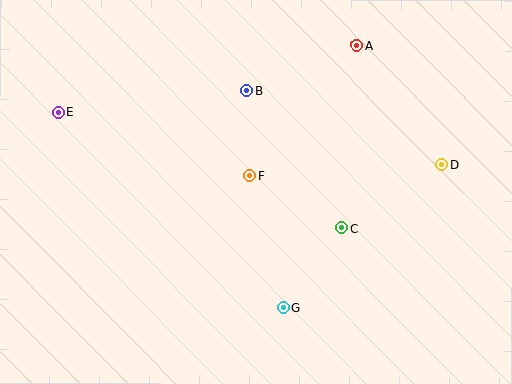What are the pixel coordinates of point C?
Point C is at (342, 228).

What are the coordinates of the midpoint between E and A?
The midpoint between E and A is at (208, 79).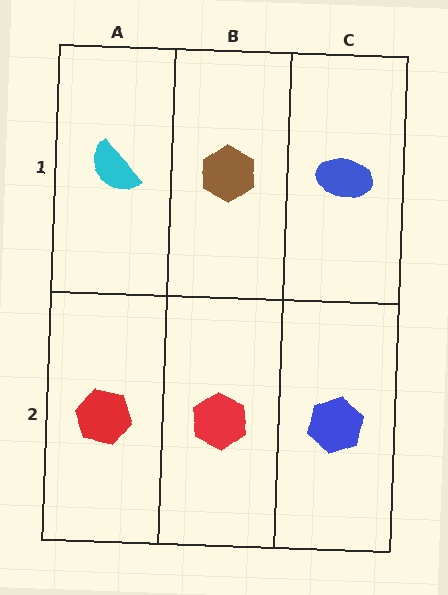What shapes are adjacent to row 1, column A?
A red hexagon (row 2, column A), a brown hexagon (row 1, column B).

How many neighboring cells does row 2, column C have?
2.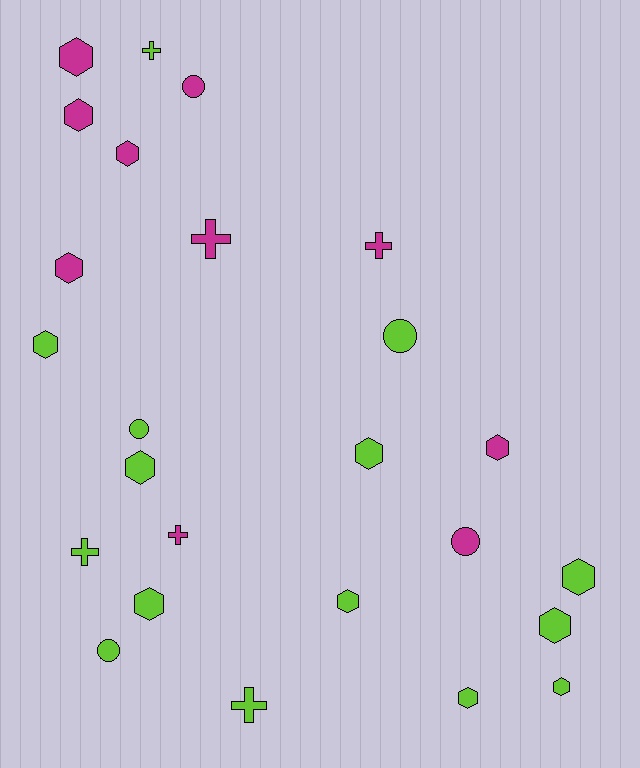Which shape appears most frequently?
Hexagon, with 14 objects.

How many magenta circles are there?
There are 2 magenta circles.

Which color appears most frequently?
Lime, with 15 objects.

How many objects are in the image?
There are 25 objects.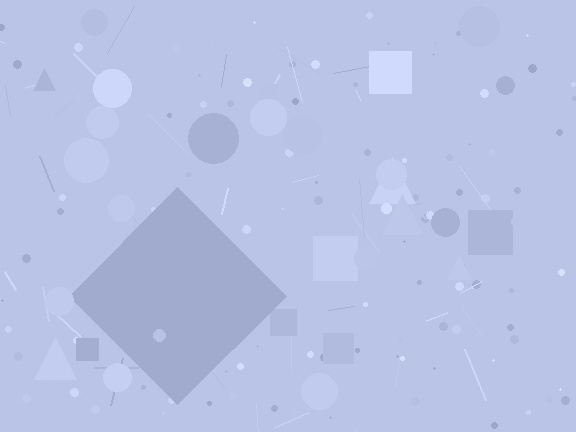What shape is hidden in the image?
A diamond is hidden in the image.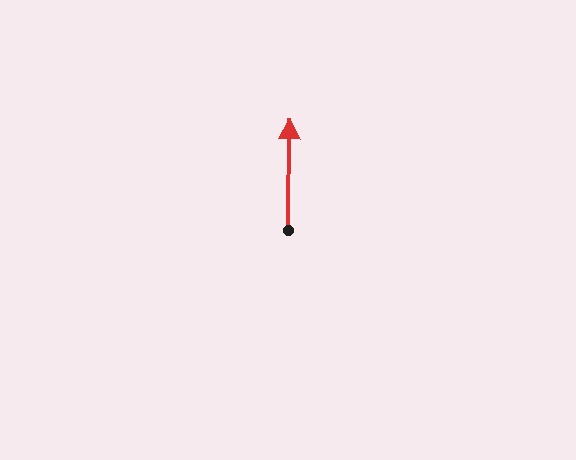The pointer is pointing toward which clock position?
Roughly 12 o'clock.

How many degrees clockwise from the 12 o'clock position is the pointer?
Approximately 1 degrees.